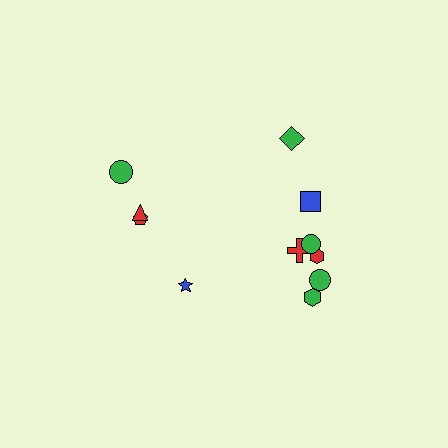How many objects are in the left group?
There are 4 objects.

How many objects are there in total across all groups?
There are 11 objects.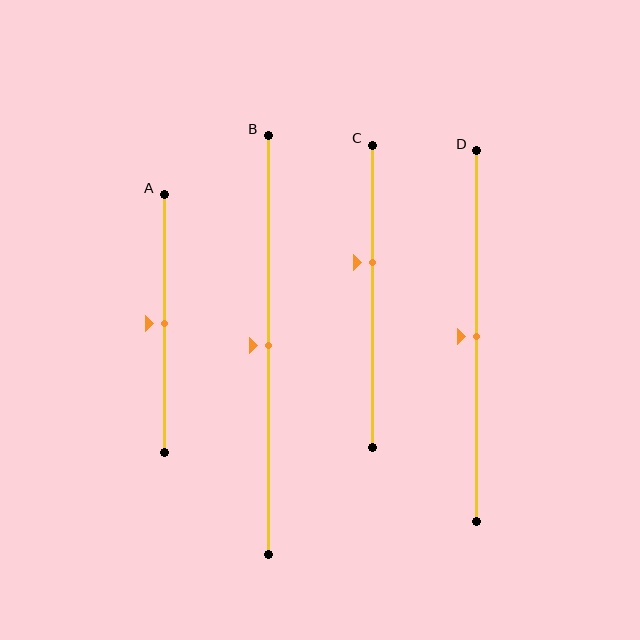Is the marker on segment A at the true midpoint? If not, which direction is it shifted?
Yes, the marker on segment A is at the true midpoint.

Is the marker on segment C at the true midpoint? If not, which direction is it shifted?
No, the marker on segment C is shifted upward by about 11% of the segment length.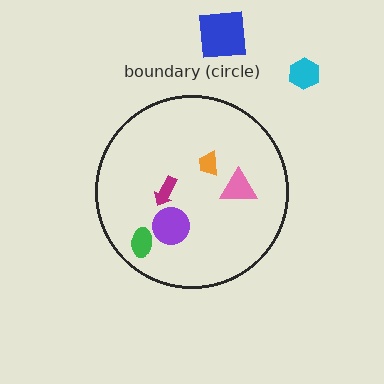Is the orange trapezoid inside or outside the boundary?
Inside.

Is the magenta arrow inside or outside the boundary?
Inside.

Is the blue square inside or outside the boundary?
Outside.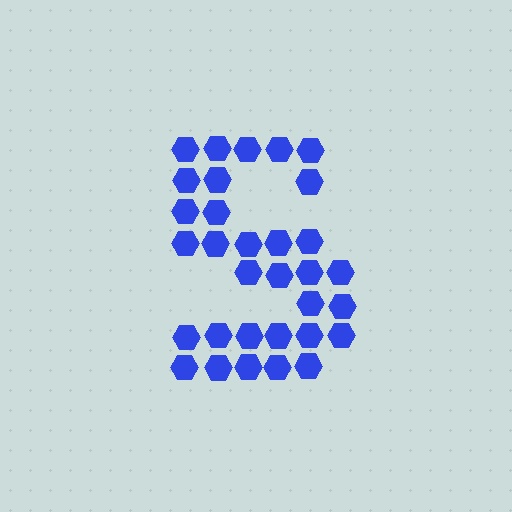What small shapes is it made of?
It is made of small hexagons.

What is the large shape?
The large shape is the letter S.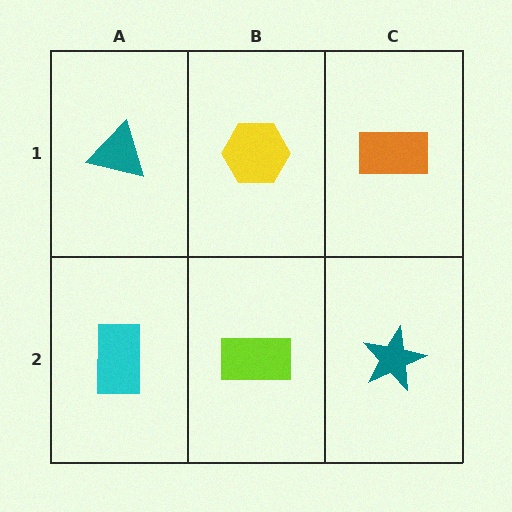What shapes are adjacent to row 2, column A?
A teal triangle (row 1, column A), a lime rectangle (row 2, column B).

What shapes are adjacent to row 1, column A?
A cyan rectangle (row 2, column A), a yellow hexagon (row 1, column B).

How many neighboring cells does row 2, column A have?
2.